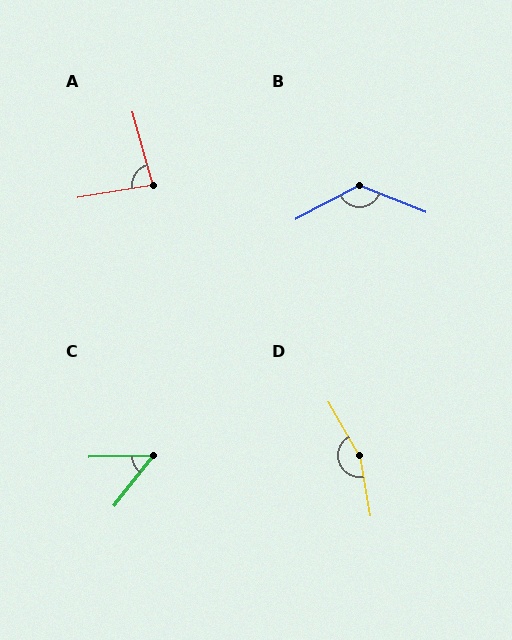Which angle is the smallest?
C, at approximately 51 degrees.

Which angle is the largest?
D, at approximately 160 degrees.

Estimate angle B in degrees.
Approximately 131 degrees.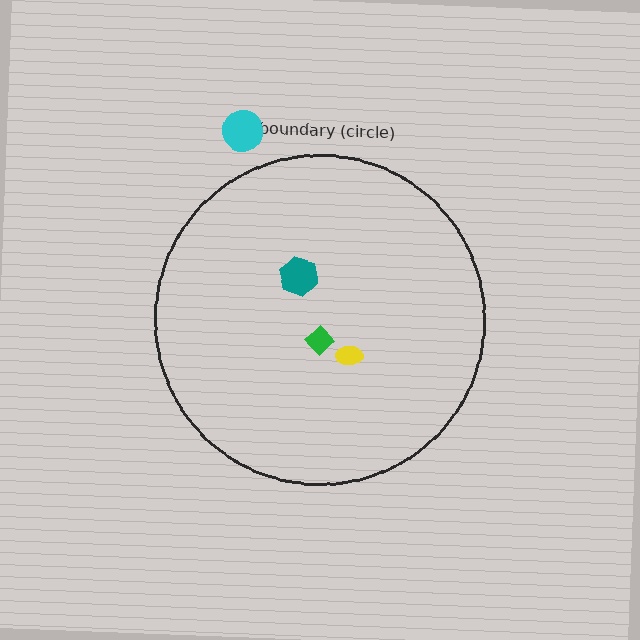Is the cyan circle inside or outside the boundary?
Outside.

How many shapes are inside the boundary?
3 inside, 1 outside.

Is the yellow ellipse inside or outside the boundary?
Inside.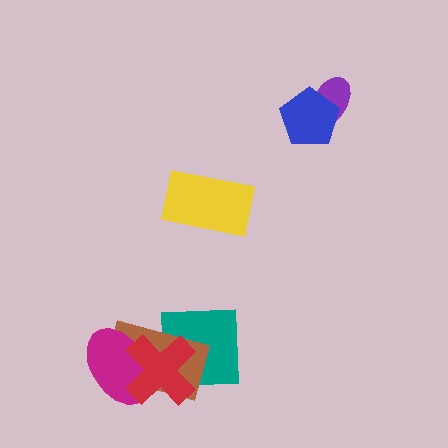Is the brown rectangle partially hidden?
Yes, it is partially covered by another shape.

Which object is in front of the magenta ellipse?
The red cross is in front of the magenta ellipse.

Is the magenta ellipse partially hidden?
Yes, it is partially covered by another shape.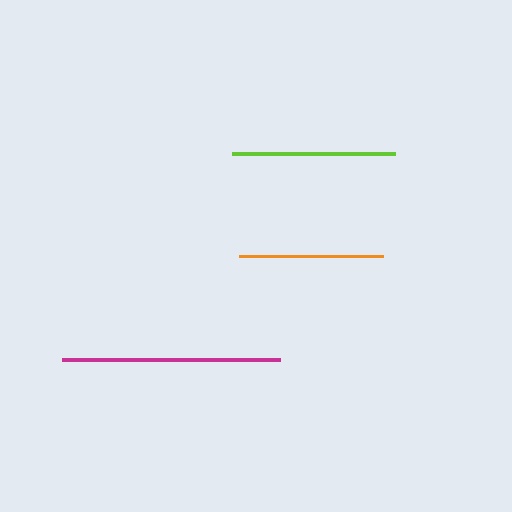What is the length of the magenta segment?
The magenta segment is approximately 218 pixels long.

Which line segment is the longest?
The magenta line is the longest at approximately 218 pixels.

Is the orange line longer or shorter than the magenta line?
The magenta line is longer than the orange line.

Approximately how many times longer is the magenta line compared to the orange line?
The magenta line is approximately 1.5 times the length of the orange line.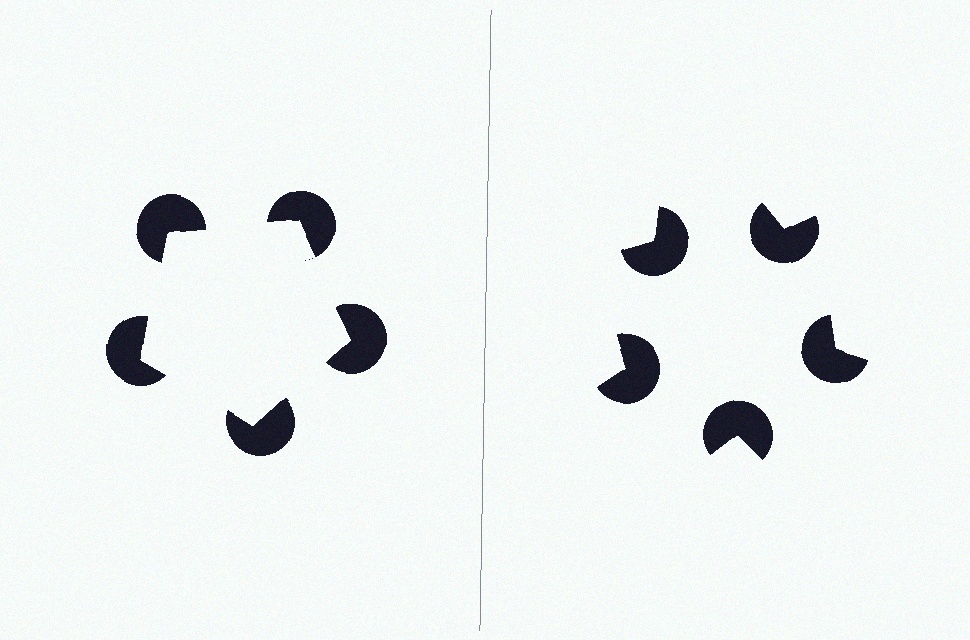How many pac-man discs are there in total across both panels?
10 — 5 on each side.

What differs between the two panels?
The pac-man discs are positioned identically on both sides; only the wedge orientations differ. On the left they align to a pentagon; on the right they are misaligned.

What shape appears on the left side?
An illusory pentagon.